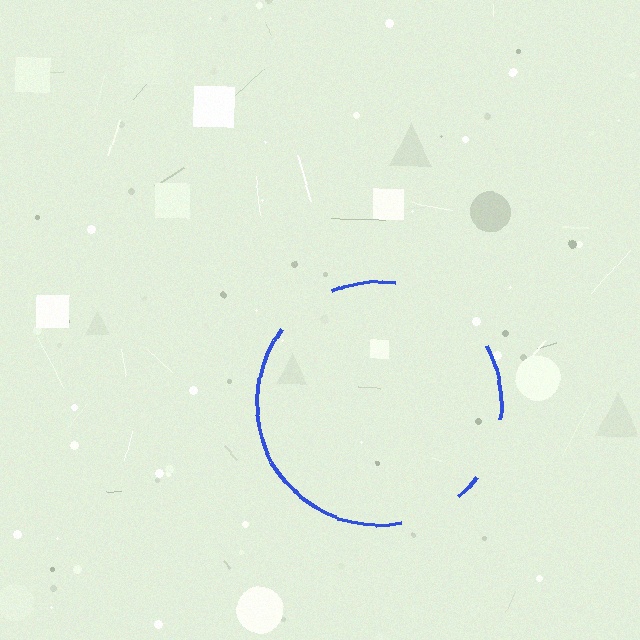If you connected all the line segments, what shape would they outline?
They would outline a circle.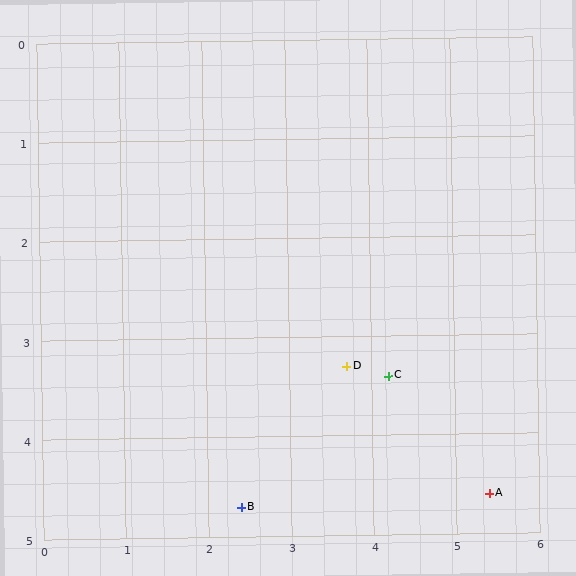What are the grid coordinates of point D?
Point D is at approximately (3.7, 3.3).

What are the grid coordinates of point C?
Point C is at approximately (4.2, 3.4).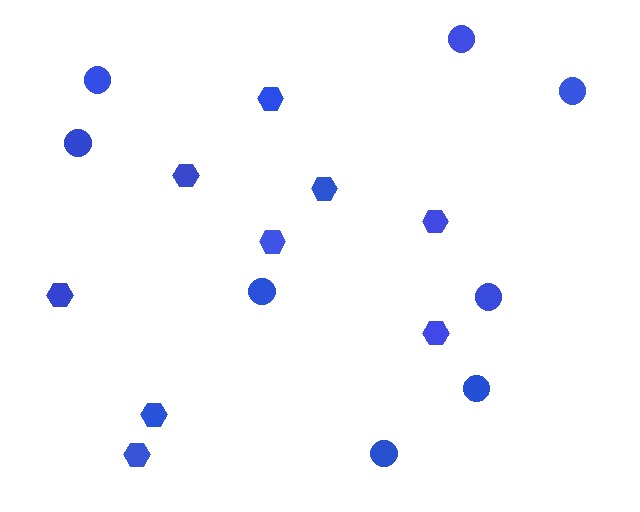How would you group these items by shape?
There are 2 groups: one group of hexagons (9) and one group of circles (8).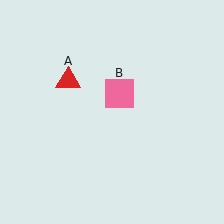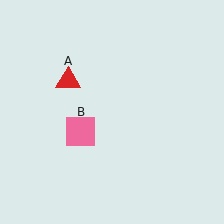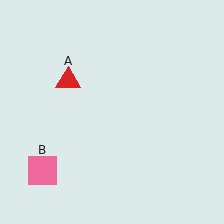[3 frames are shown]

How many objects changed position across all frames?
1 object changed position: pink square (object B).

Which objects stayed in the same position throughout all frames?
Red triangle (object A) remained stationary.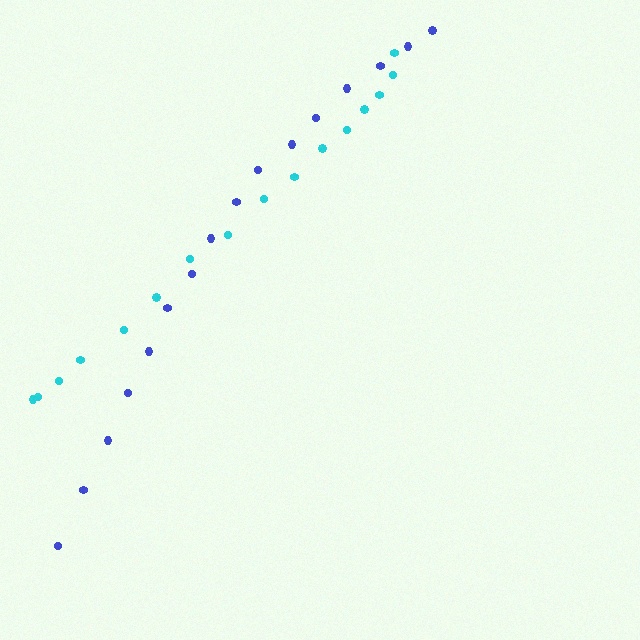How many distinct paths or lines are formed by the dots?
There are 2 distinct paths.